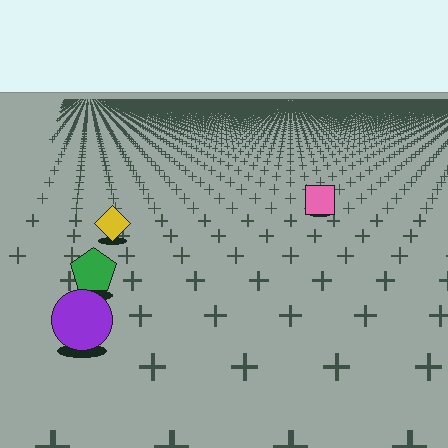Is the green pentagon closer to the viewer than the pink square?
Yes. The green pentagon is closer — you can tell from the texture gradient: the ground texture is coarser near it.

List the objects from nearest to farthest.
From nearest to farthest: the purple circle, the green pentagon, the yellow diamond, the pink square.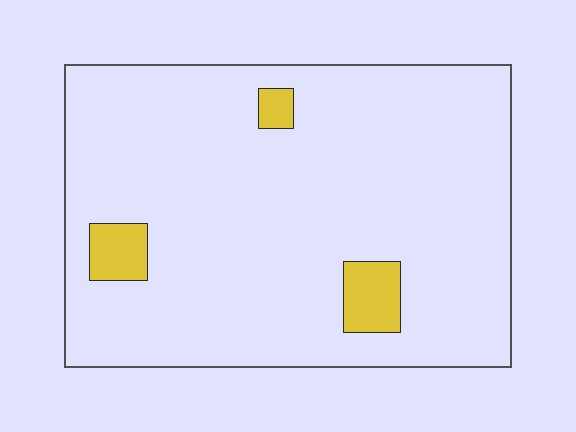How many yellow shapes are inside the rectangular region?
3.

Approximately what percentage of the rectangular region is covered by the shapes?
Approximately 5%.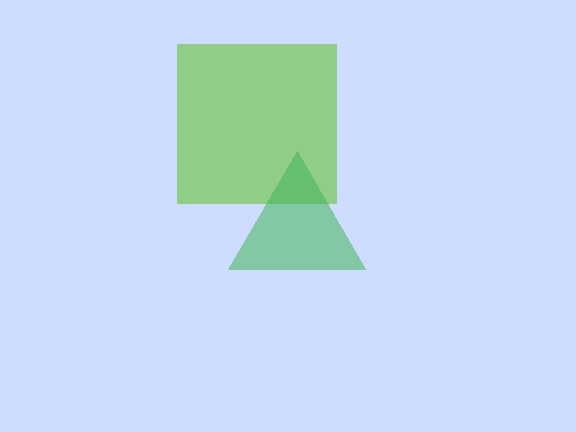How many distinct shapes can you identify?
There are 2 distinct shapes: a lime square, a green triangle.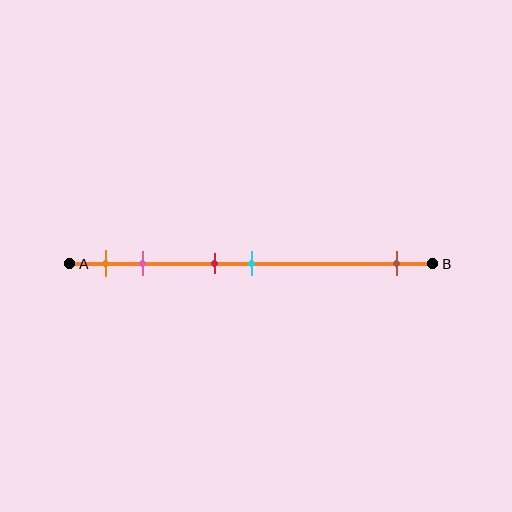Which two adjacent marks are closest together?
The red and cyan marks are the closest adjacent pair.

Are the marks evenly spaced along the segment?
No, the marks are not evenly spaced.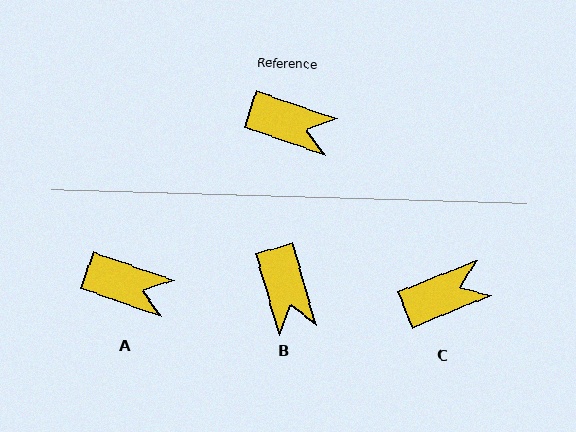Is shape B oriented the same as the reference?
No, it is off by about 55 degrees.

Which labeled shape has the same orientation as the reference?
A.